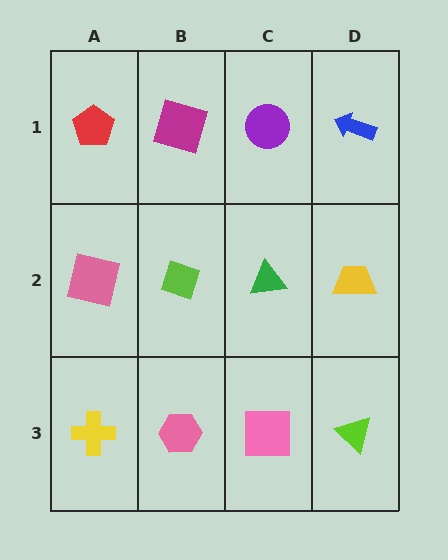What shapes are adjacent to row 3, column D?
A yellow trapezoid (row 2, column D), a pink square (row 3, column C).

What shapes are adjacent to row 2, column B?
A magenta square (row 1, column B), a pink hexagon (row 3, column B), a pink square (row 2, column A), a green triangle (row 2, column C).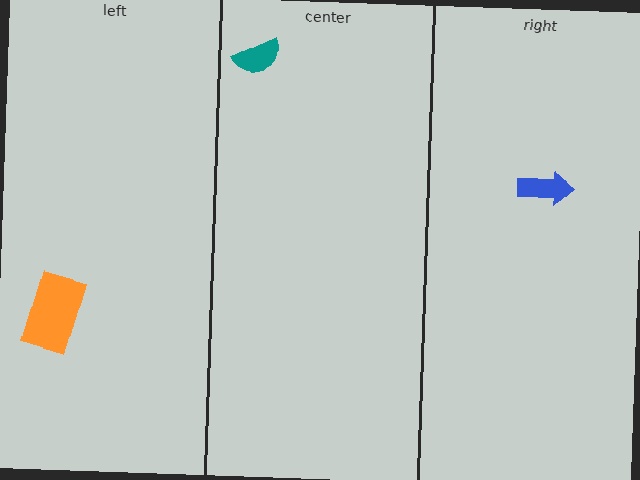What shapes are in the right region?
The blue arrow.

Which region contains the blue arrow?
The right region.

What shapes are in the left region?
The orange rectangle.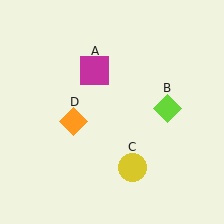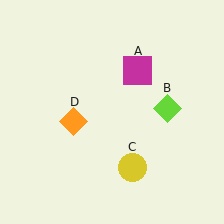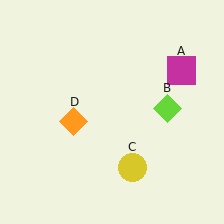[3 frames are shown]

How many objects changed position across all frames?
1 object changed position: magenta square (object A).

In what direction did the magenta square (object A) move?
The magenta square (object A) moved right.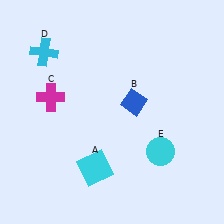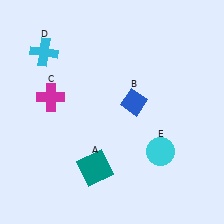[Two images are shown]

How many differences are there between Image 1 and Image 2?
There is 1 difference between the two images.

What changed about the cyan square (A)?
In Image 1, A is cyan. In Image 2, it changed to teal.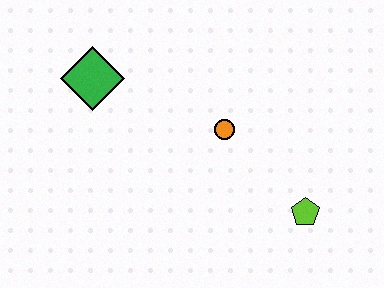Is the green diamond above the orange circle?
Yes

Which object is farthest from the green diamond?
The lime pentagon is farthest from the green diamond.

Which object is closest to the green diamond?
The orange circle is closest to the green diamond.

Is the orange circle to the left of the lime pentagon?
Yes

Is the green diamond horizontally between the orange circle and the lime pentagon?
No